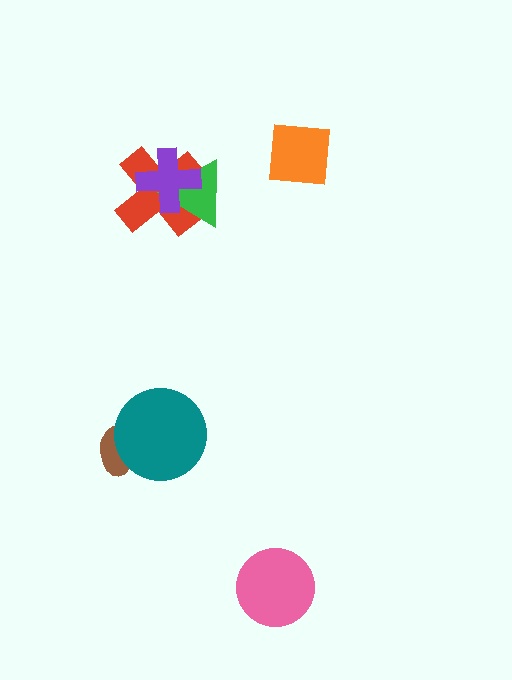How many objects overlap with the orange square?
0 objects overlap with the orange square.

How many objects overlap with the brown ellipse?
1 object overlaps with the brown ellipse.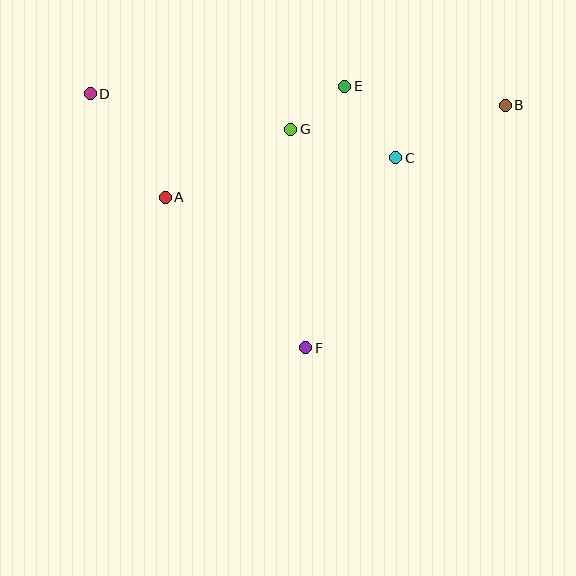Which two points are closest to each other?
Points E and G are closest to each other.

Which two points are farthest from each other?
Points B and D are farthest from each other.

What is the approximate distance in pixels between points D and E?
The distance between D and E is approximately 255 pixels.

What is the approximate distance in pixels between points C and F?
The distance between C and F is approximately 210 pixels.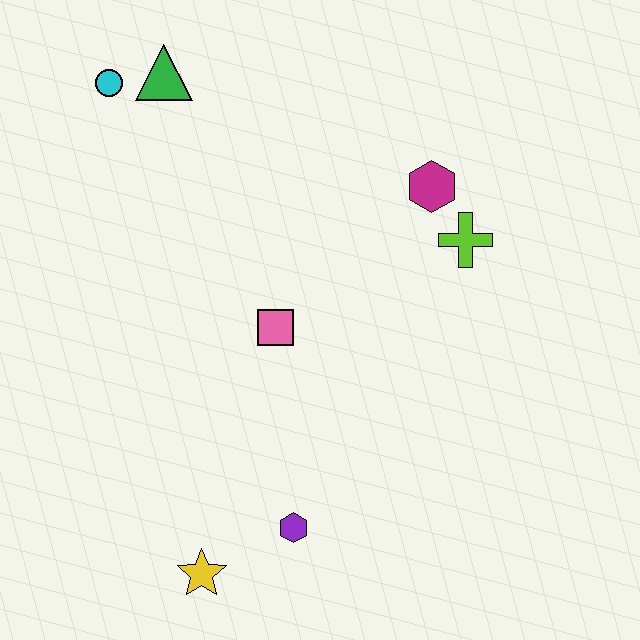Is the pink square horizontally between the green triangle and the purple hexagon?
Yes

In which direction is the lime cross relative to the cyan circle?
The lime cross is to the right of the cyan circle.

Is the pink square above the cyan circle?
No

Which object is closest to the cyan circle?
The green triangle is closest to the cyan circle.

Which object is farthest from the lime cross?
The yellow star is farthest from the lime cross.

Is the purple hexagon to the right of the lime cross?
No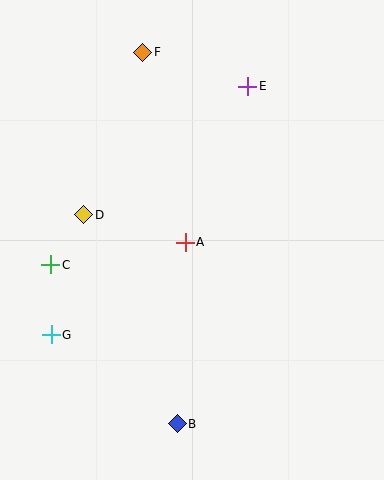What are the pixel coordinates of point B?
Point B is at (177, 424).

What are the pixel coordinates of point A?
Point A is at (185, 242).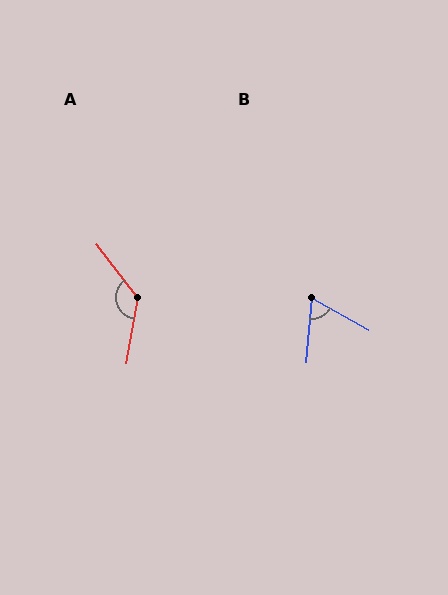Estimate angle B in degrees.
Approximately 66 degrees.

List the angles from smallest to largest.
B (66°), A (133°).